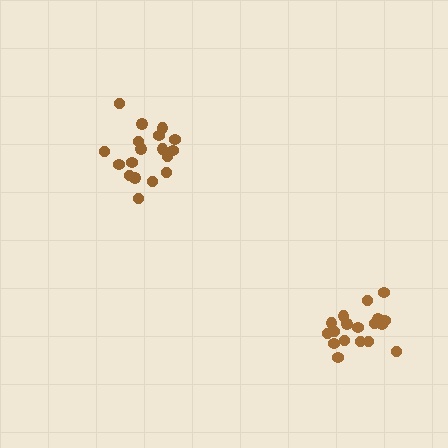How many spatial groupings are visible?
There are 2 spatial groupings.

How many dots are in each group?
Group 1: 18 dots, Group 2: 18 dots (36 total).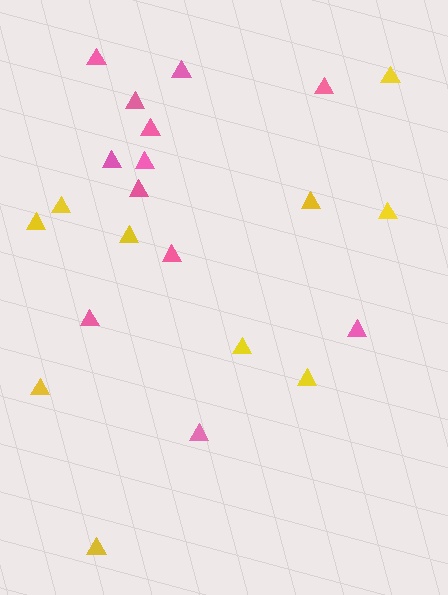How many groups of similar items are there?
There are 2 groups: one group of pink triangles (12) and one group of yellow triangles (10).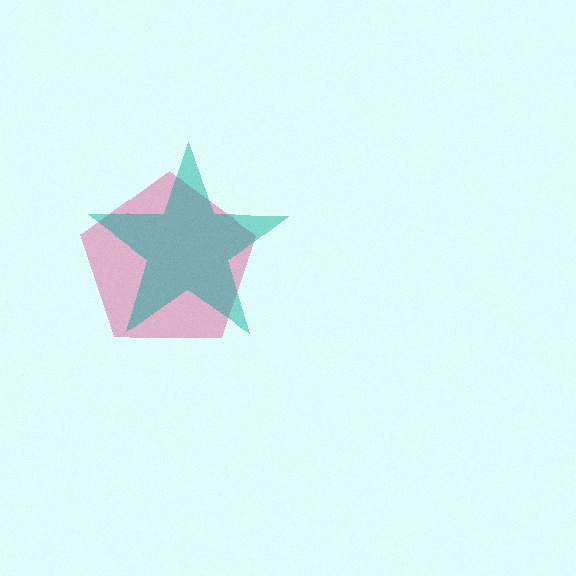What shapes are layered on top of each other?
The layered shapes are: a pink pentagon, a teal star.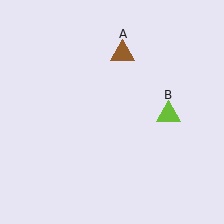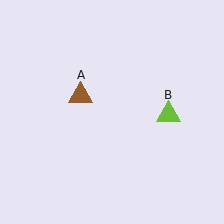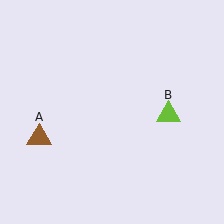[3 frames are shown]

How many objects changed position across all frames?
1 object changed position: brown triangle (object A).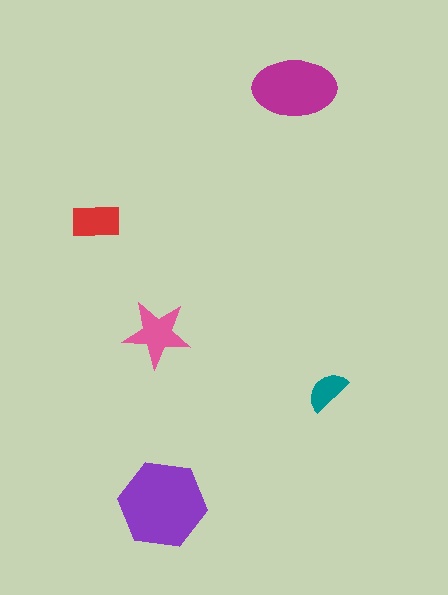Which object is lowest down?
The purple hexagon is bottommost.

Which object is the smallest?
The teal semicircle.